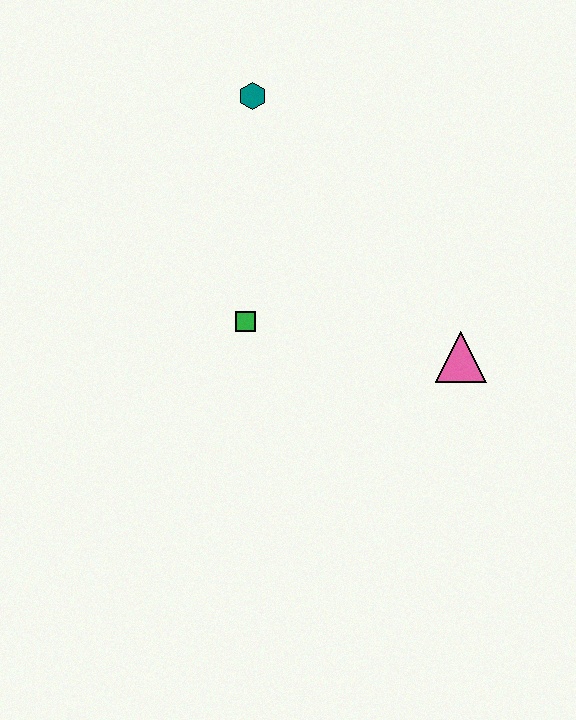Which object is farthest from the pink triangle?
The teal hexagon is farthest from the pink triangle.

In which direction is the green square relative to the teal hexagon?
The green square is below the teal hexagon.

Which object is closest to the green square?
The pink triangle is closest to the green square.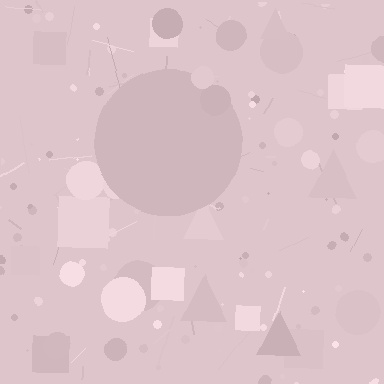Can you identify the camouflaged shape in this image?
The camouflaged shape is a circle.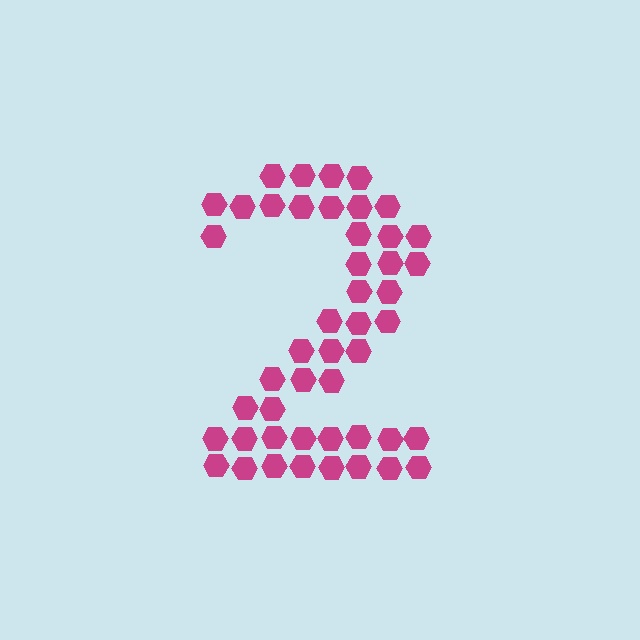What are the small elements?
The small elements are hexagons.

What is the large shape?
The large shape is the digit 2.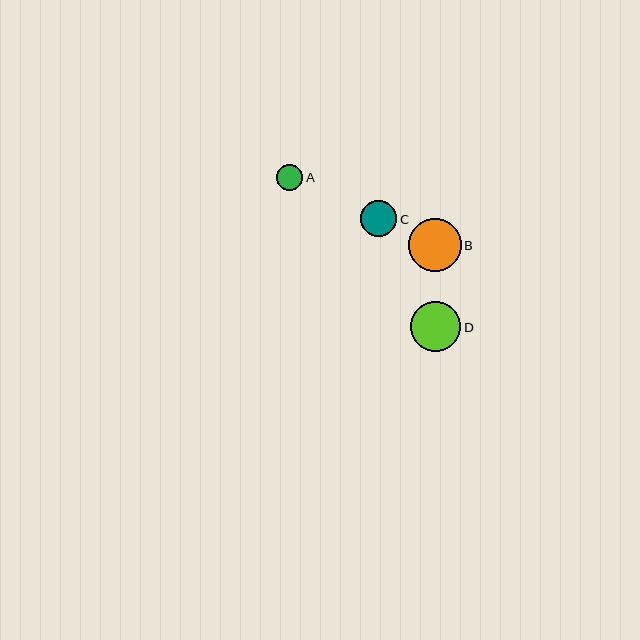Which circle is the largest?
Circle B is the largest with a size of approximately 53 pixels.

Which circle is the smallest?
Circle A is the smallest with a size of approximately 26 pixels.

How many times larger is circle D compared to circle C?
Circle D is approximately 1.4 times the size of circle C.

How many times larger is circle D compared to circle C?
Circle D is approximately 1.4 times the size of circle C.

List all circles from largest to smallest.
From largest to smallest: B, D, C, A.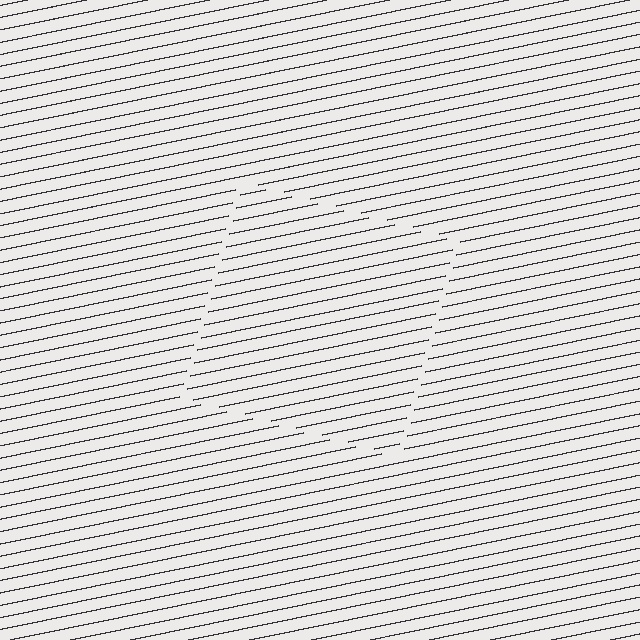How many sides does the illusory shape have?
4 sides — the line-ends trace a square.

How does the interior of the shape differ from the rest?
The interior of the shape contains the same grating, shifted by half a period — the contour is defined by the phase discontinuity where line-ends from the inner and outer gratings abut.